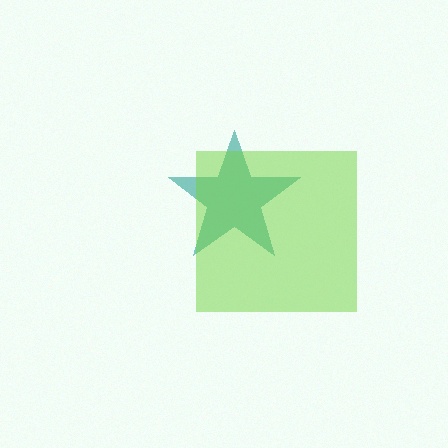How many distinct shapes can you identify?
There are 2 distinct shapes: a teal star, a lime square.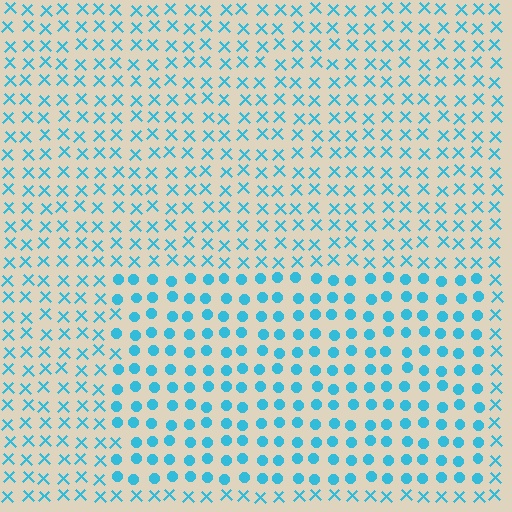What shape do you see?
I see a rectangle.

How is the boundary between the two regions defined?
The boundary is defined by a change in element shape: circles inside vs. X marks outside. All elements share the same color and spacing.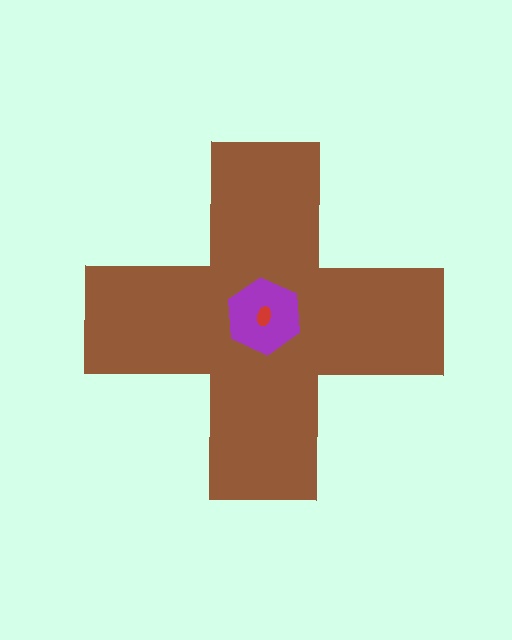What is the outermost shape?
The brown cross.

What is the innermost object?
The red ellipse.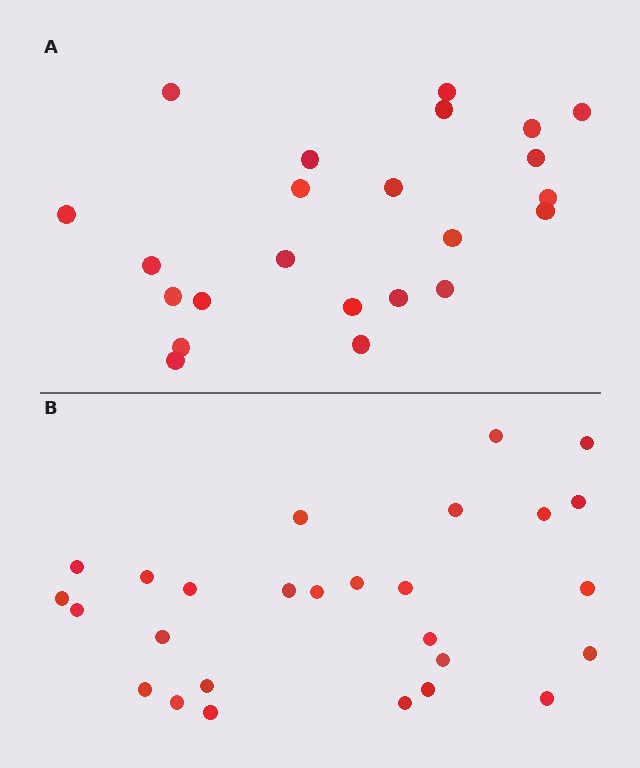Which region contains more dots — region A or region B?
Region B (the bottom region) has more dots.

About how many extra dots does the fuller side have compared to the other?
Region B has about 4 more dots than region A.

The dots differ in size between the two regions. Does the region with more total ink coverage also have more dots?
No. Region A has more total ink coverage because its dots are larger, but region B actually contains more individual dots. Total area can be misleading — the number of items is what matters here.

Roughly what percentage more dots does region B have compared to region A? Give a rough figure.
About 15% more.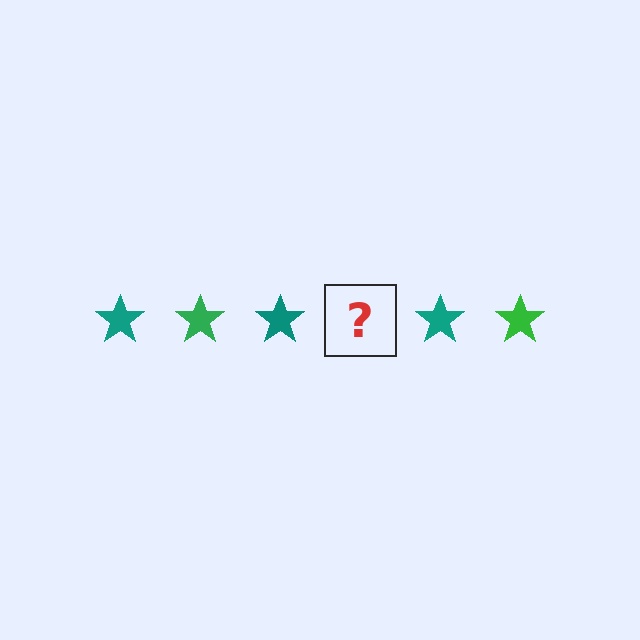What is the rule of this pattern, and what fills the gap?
The rule is that the pattern cycles through teal, green stars. The gap should be filled with a green star.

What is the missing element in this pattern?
The missing element is a green star.